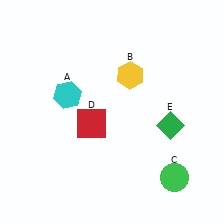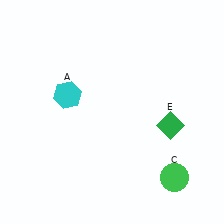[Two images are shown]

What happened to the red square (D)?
The red square (D) was removed in Image 2. It was in the bottom-left area of Image 1.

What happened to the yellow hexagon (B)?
The yellow hexagon (B) was removed in Image 2. It was in the top-right area of Image 1.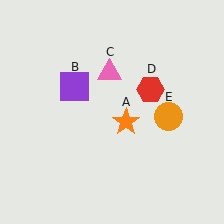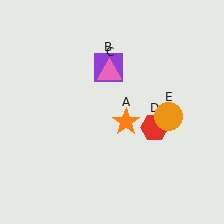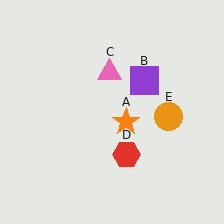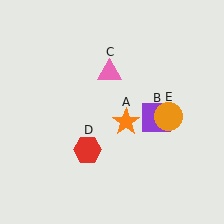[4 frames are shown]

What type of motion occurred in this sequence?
The purple square (object B), red hexagon (object D) rotated clockwise around the center of the scene.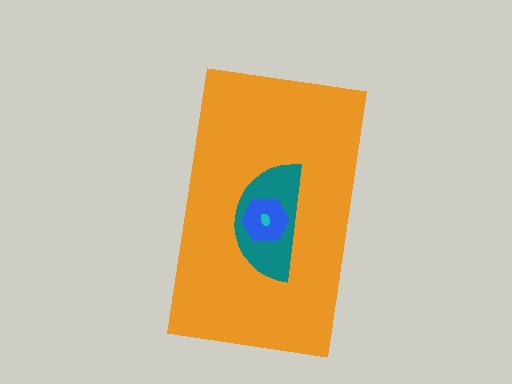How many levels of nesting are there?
4.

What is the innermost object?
The cyan ellipse.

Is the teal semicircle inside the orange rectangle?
Yes.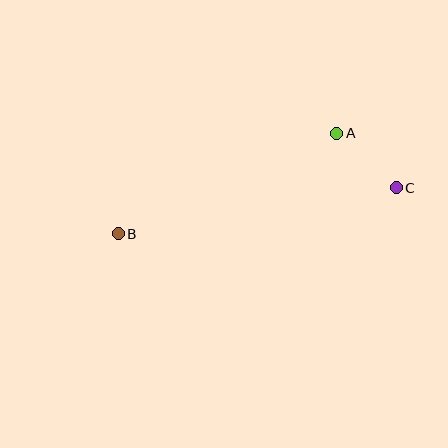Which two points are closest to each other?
Points A and C are closest to each other.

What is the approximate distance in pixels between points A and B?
The distance between A and B is approximately 240 pixels.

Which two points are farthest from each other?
Points B and C are farthest from each other.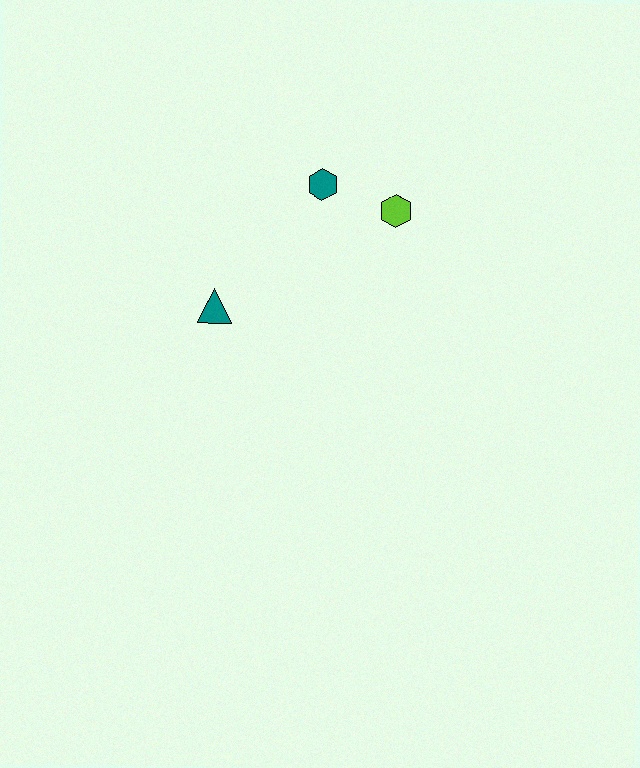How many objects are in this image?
There are 3 objects.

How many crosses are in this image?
There are no crosses.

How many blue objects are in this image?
There are no blue objects.